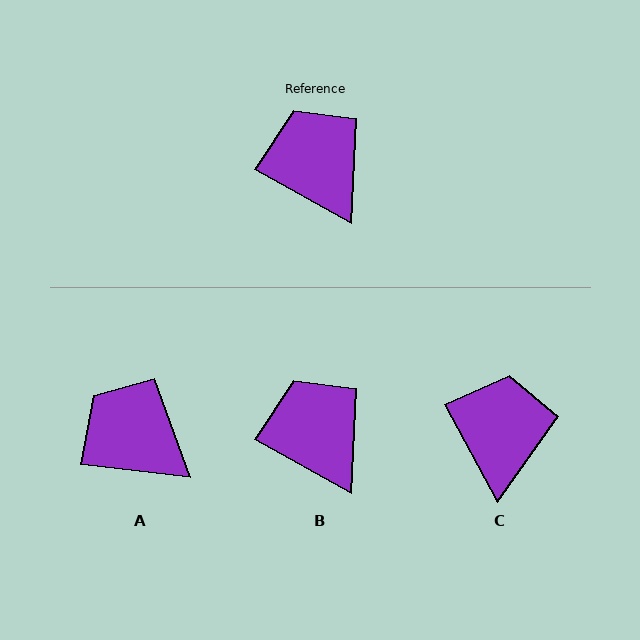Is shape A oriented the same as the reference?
No, it is off by about 22 degrees.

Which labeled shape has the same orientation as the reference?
B.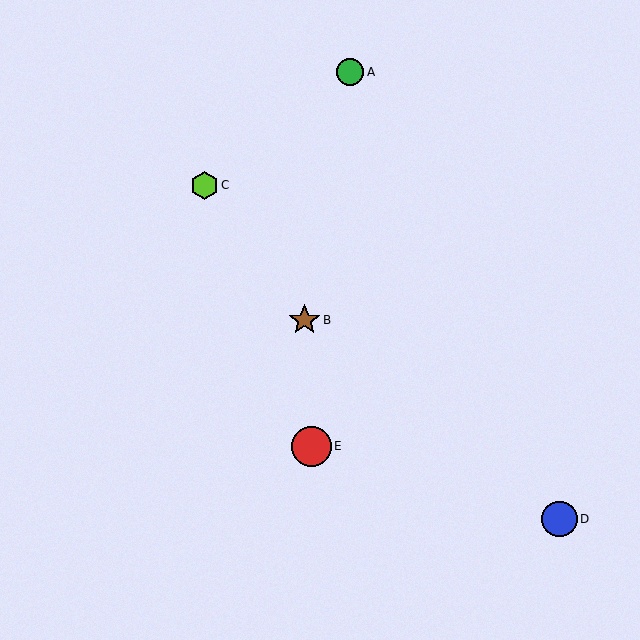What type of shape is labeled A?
Shape A is a green circle.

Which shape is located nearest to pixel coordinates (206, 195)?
The lime hexagon (labeled C) at (205, 185) is nearest to that location.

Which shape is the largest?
The red circle (labeled E) is the largest.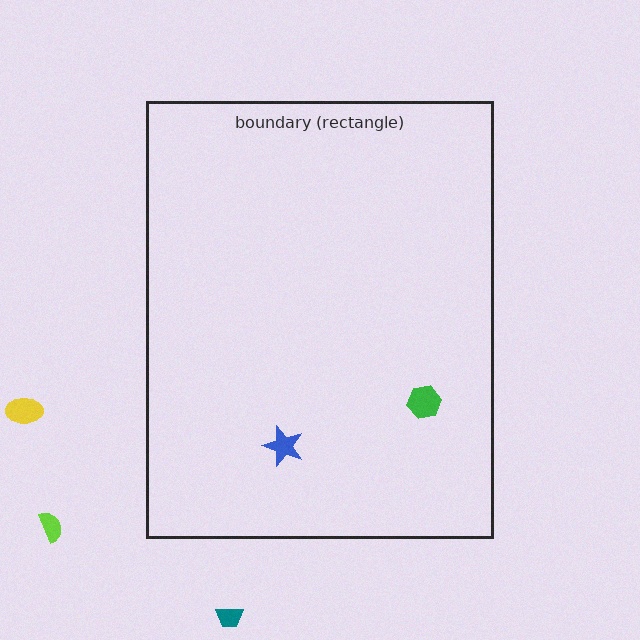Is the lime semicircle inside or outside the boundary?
Outside.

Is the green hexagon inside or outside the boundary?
Inside.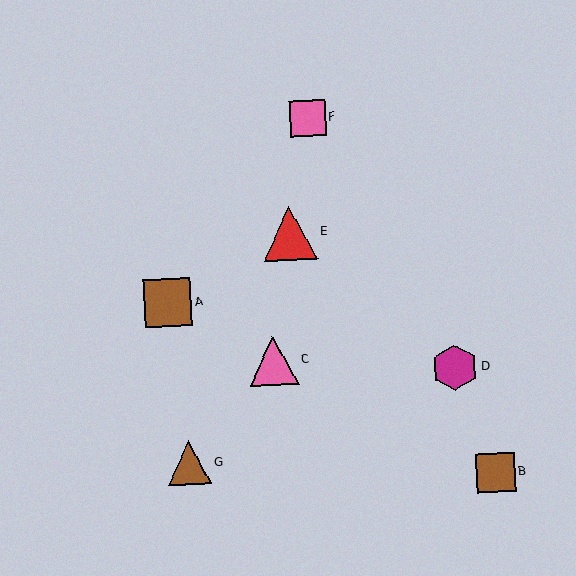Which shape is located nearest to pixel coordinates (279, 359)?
The pink triangle (labeled C) at (273, 361) is nearest to that location.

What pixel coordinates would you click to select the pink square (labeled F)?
Click at (308, 118) to select the pink square F.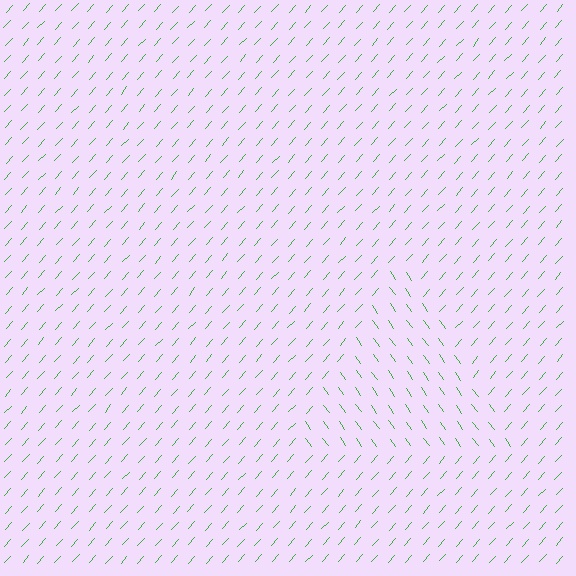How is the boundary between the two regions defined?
The boundary is defined purely by a change in line orientation (approximately 77 degrees difference). All lines are the same color and thickness.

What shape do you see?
I see a triangle.